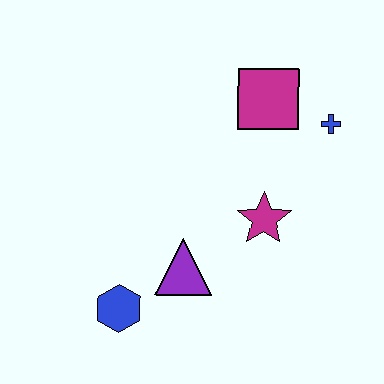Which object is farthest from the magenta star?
The blue hexagon is farthest from the magenta star.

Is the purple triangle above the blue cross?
No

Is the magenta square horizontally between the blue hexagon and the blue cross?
Yes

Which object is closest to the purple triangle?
The blue hexagon is closest to the purple triangle.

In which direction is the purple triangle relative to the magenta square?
The purple triangle is below the magenta square.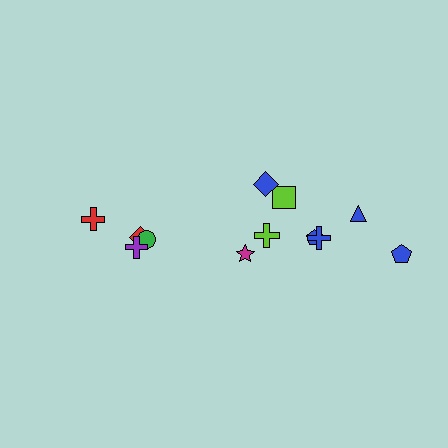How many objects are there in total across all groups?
There are 12 objects.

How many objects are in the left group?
There are 4 objects.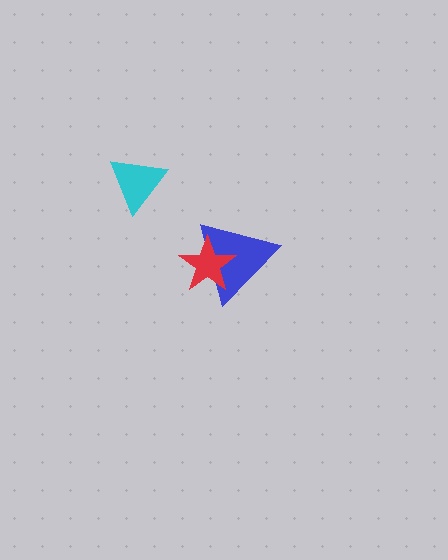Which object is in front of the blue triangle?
The red star is in front of the blue triangle.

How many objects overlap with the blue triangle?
1 object overlaps with the blue triangle.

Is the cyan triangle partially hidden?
No, no other shape covers it.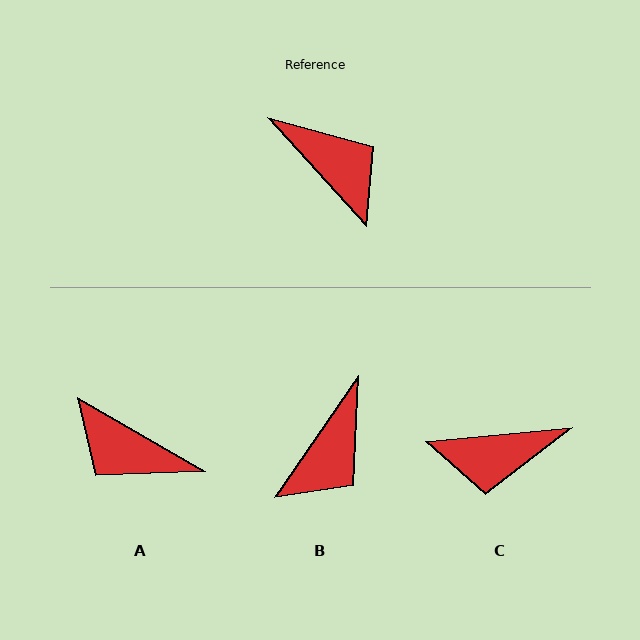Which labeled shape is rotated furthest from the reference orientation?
A, about 162 degrees away.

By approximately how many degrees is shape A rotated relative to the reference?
Approximately 162 degrees clockwise.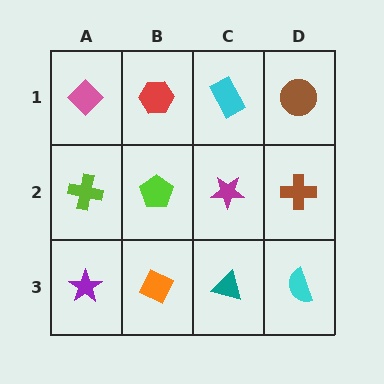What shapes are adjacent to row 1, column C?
A magenta star (row 2, column C), a red hexagon (row 1, column B), a brown circle (row 1, column D).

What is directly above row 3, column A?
A lime cross.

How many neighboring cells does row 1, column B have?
3.